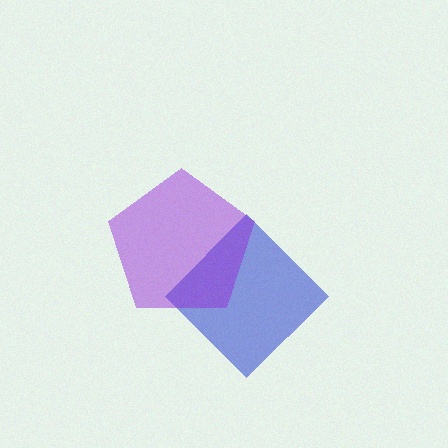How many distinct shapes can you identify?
There are 2 distinct shapes: a blue diamond, a purple pentagon.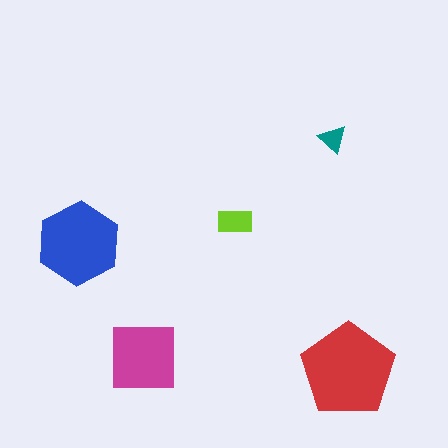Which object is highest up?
The teal triangle is topmost.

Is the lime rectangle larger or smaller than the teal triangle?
Larger.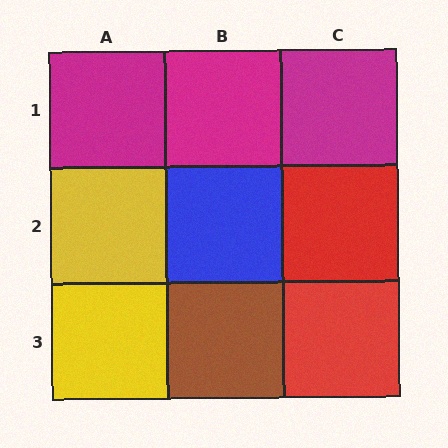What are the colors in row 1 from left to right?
Magenta, magenta, magenta.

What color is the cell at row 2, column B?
Blue.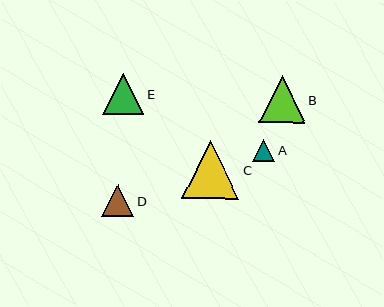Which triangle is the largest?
Triangle C is the largest with a size of approximately 58 pixels.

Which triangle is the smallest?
Triangle A is the smallest with a size of approximately 22 pixels.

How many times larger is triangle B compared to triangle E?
Triangle B is approximately 1.1 times the size of triangle E.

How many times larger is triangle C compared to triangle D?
Triangle C is approximately 1.8 times the size of triangle D.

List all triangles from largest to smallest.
From largest to smallest: C, B, E, D, A.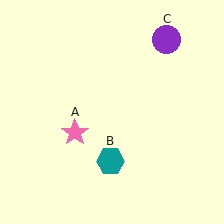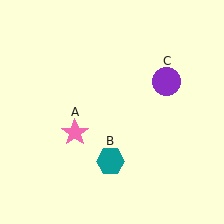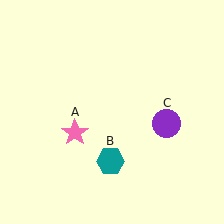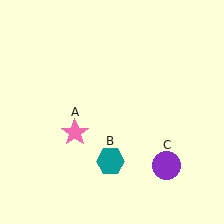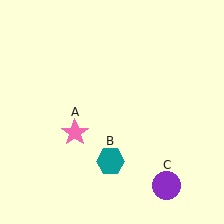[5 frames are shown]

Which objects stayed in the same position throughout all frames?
Pink star (object A) and teal hexagon (object B) remained stationary.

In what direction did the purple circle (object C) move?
The purple circle (object C) moved down.